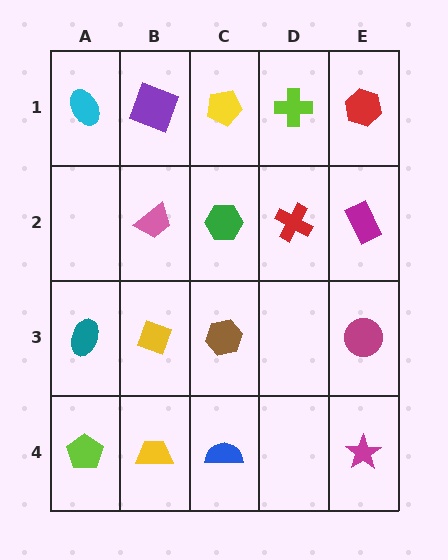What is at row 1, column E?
A red hexagon.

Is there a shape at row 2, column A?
No, that cell is empty.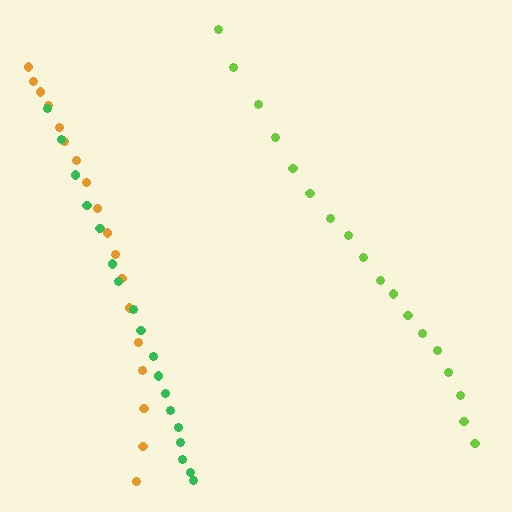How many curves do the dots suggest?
There are 3 distinct paths.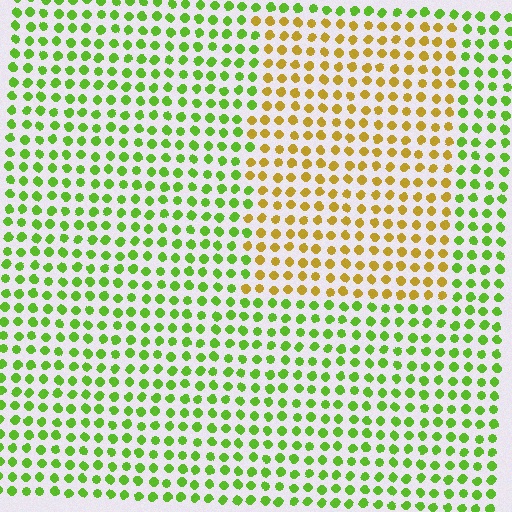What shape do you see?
I see a rectangle.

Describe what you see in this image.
The image is filled with small lime elements in a uniform arrangement. A rectangle-shaped region is visible where the elements are tinted to a slightly different hue, forming a subtle color boundary.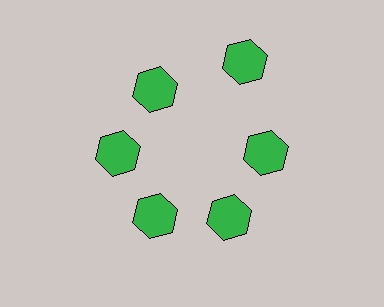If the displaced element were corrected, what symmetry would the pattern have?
It would have 6-fold rotational symmetry — the pattern would map onto itself every 60 degrees.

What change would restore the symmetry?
The symmetry would be restored by moving it inward, back onto the ring so that all 6 hexagons sit at equal angles and equal distance from the center.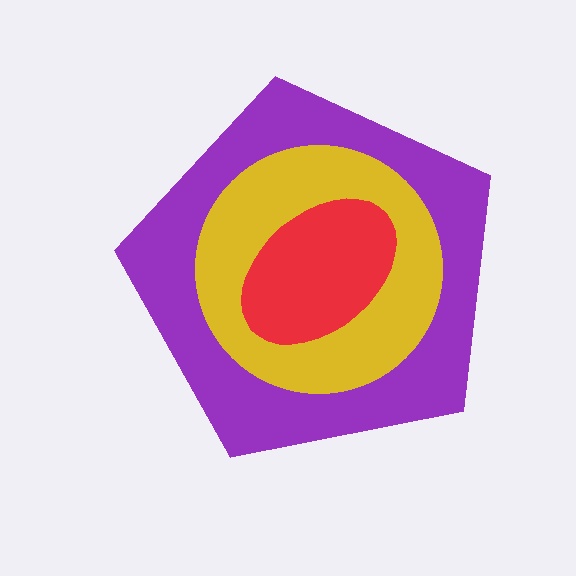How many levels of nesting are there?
3.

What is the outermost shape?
The purple pentagon.